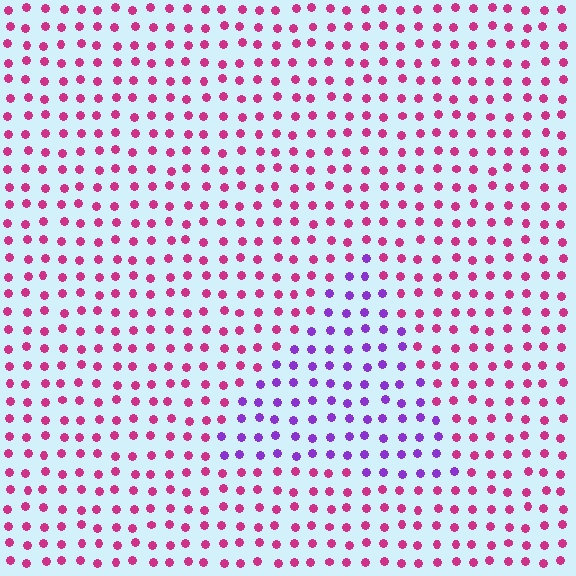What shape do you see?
I see a triangle.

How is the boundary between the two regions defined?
The boundary is defined purely by a slight shift in hue (about 52 degrees). Spacing, size, and orientation are identical on both sides.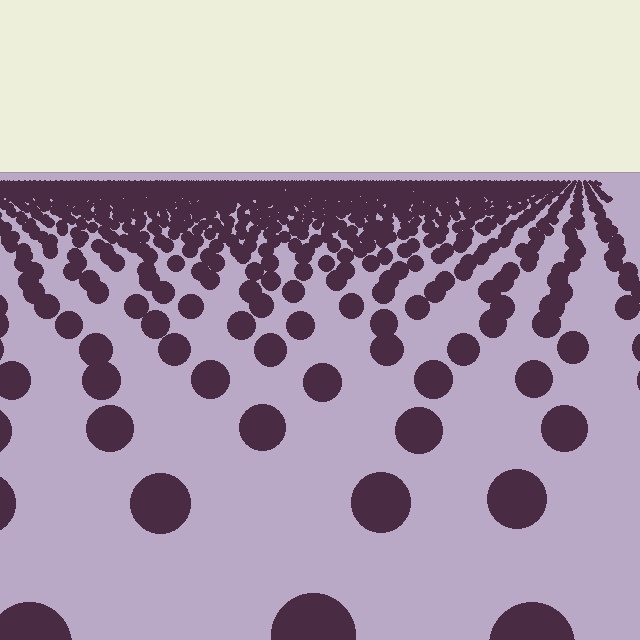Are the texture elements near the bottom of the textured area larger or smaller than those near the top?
Larger. Near the bottom, elements are closer to the viewer and appear at a bigger on-screen size.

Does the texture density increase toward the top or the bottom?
Density increases toward the top.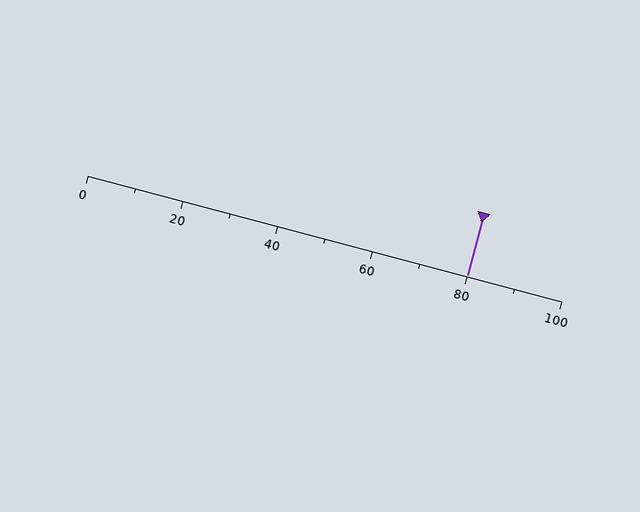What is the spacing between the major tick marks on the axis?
The major ticks are spaced 20 apart.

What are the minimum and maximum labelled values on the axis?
The axis runs from 0 to 100.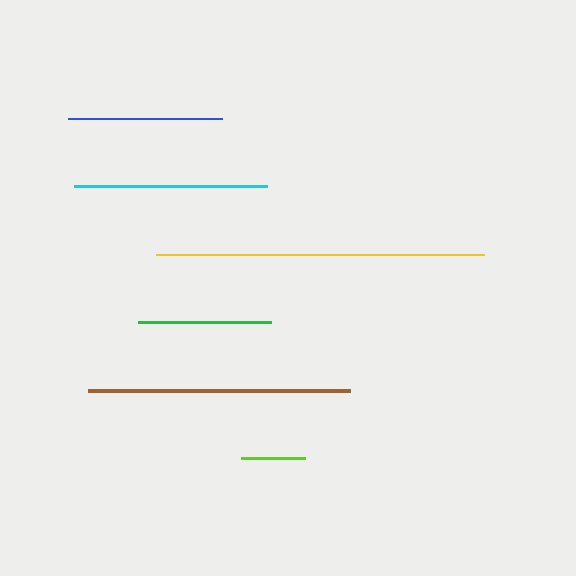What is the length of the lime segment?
The lime segment is approximately 64 pixels long.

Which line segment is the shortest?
The lime line is the shortest at approximately 64 pixels.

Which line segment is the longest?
The yellow line is the longest at approximately 328 pixels.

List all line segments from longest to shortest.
From longest to shortest: yellow, brown, cyan, blue, green, lime.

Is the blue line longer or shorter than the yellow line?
The yellow line is longer than the blue line.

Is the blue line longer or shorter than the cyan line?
The cyan line is longer than the blue line.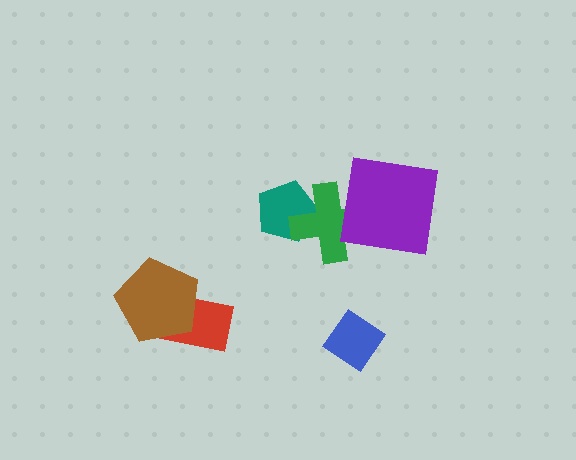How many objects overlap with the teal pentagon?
1 object overlaps with the teal pentagon.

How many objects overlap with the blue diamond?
0 objects overlap with the blue diamond.